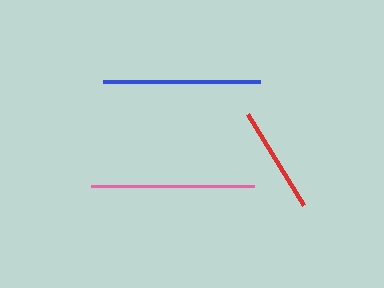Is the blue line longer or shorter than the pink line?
The pink line is longer than the blue line.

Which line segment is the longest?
The pink line is the longest at approximately 163 pixels.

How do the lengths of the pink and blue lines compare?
The pink and blue lines are approximately the same length.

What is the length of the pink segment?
The pink segment is approximately 163 pixels long.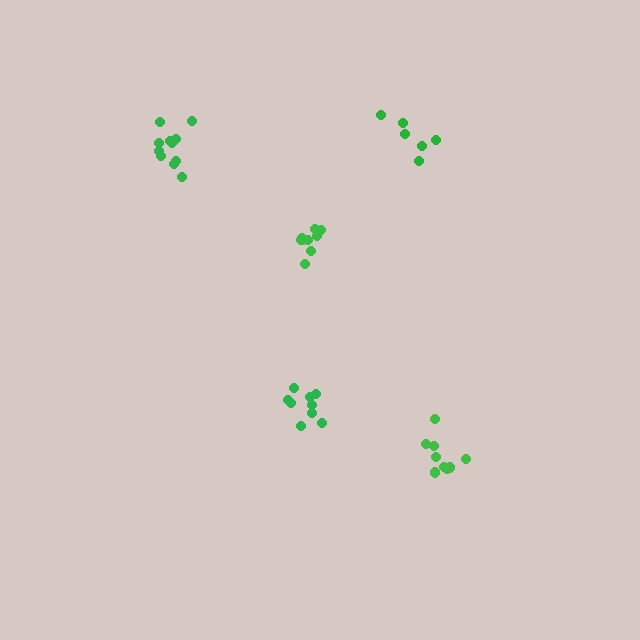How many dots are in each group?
Group 1: 9 dots, Group 2: 9 dots, Group 3: 6 dots, Group 4: 11 dots, Group 5: 9 dots (44 total).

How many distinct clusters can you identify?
There are 5 distinct clusters.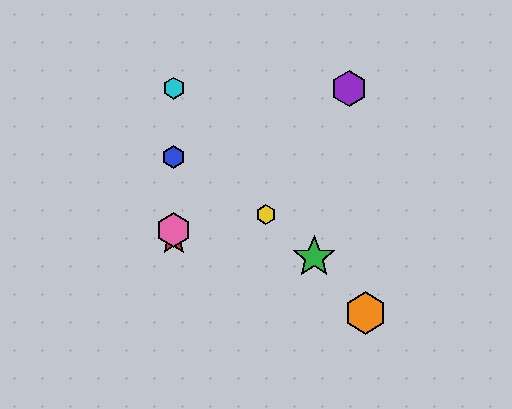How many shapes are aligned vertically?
4 shapes (the red star, the blue hexagon, the cyan hexagon, the pink hexagon) are aligned vertically.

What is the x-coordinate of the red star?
The red star is at x≈174.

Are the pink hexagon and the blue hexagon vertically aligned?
Yes, both are at x≈174.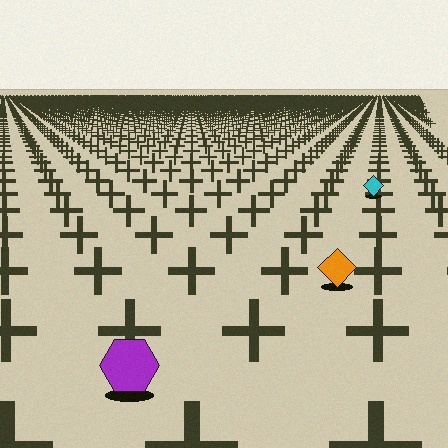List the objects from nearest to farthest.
From nearest to farthest: the purple hexagon, the orange diamond, the cyan diamond.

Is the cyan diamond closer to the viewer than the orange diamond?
No. The orange diamond is closer — you can tell from the texture gradient: the ground texture is coarser near it.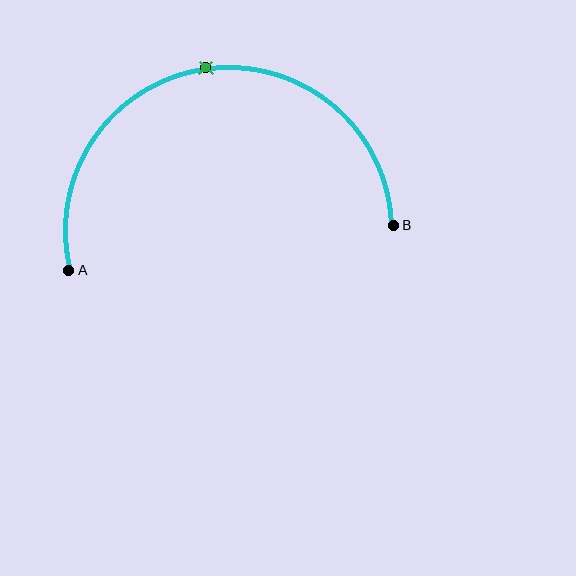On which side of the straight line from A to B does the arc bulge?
The arc bulges above the straight line connecting A and B.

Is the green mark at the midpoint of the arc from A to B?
Yes. The green mark lies on the arc at equal arc-length from both A and B — it is the arc midpoint.